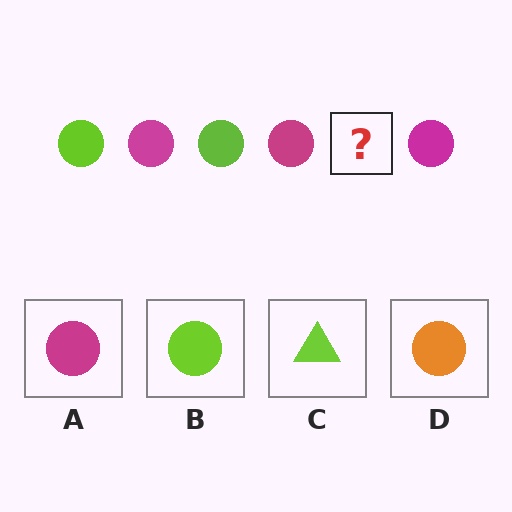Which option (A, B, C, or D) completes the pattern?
B.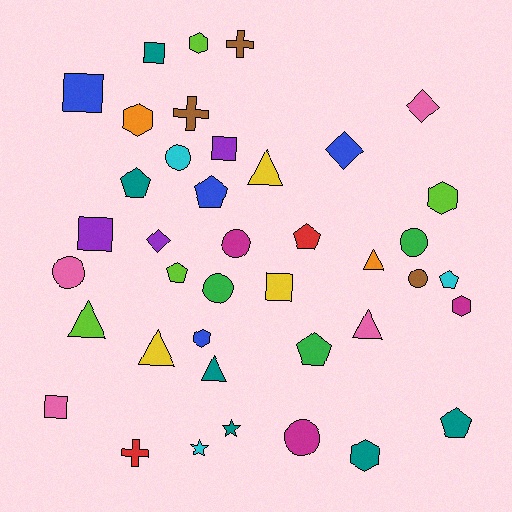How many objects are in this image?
There are 40 objects.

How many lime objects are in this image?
There are 4 lime objects.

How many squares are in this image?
There are 6 squares.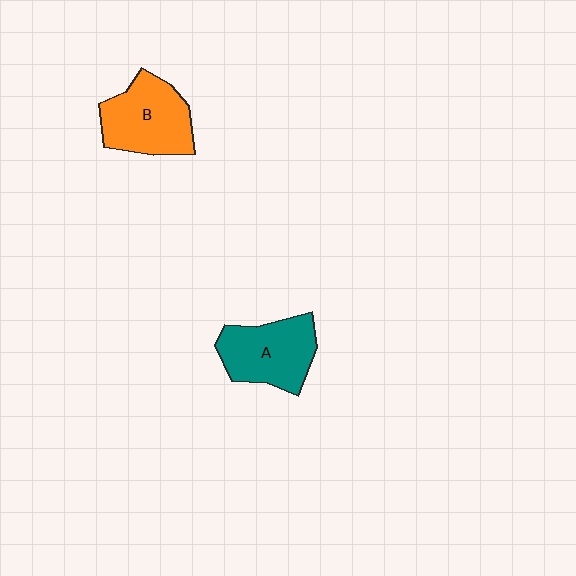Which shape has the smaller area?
Shape A (teal).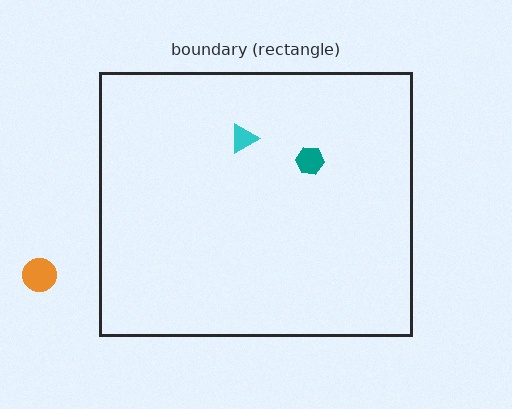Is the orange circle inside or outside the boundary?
Outside.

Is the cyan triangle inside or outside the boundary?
Inside.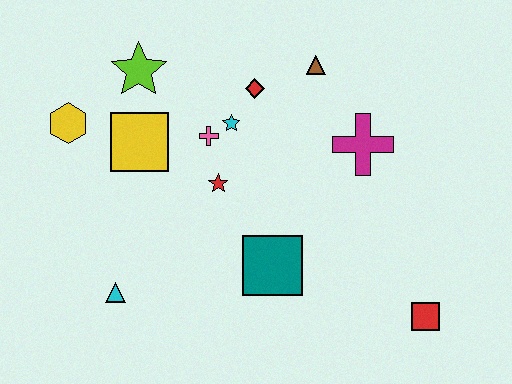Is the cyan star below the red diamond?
Yes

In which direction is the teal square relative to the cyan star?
The teal square is below the cyan star.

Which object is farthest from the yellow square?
The red square is farthest from the yellow square.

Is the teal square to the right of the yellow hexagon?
Yes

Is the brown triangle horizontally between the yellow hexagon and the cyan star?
No